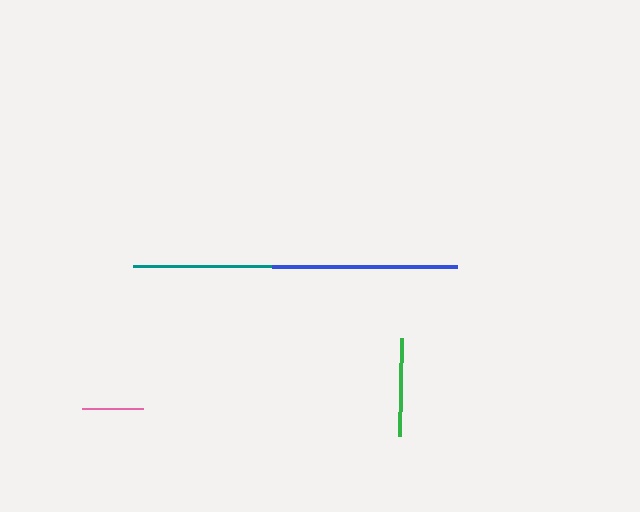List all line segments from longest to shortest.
From longest to shortest: teal, blue, green, pink.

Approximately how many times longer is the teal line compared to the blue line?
The teal line is approximately 1.5 times the length of the blue line.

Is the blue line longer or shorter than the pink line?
The blue line is longer than the pink line.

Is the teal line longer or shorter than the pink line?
The teal line is longer than the pink line.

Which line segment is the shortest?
The pink line is the shortest at approximately 61 pixels.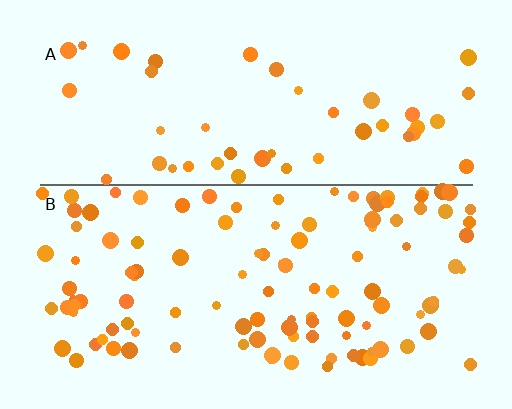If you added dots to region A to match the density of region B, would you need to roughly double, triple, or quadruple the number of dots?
Approximately double.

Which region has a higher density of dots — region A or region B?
B (the bottom).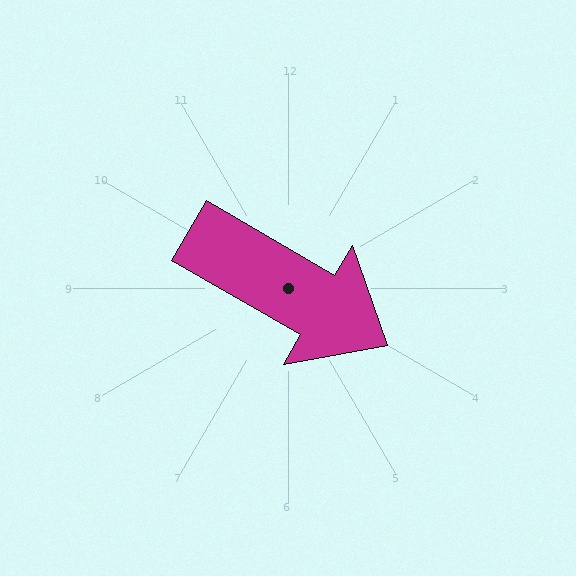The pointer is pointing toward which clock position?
Roughly 4 o'clock.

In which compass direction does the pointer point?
Southeast.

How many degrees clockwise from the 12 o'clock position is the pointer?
Approximately 120 degrees.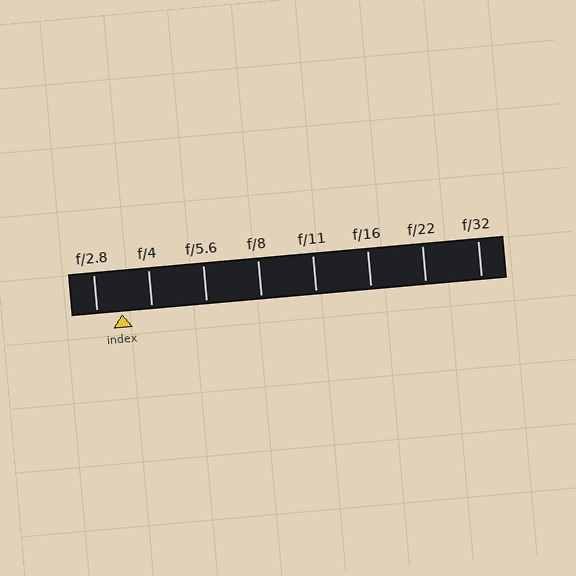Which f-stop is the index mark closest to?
The index mark is closest to f/2.8.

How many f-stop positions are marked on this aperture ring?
There are 8 f-stop positions marked.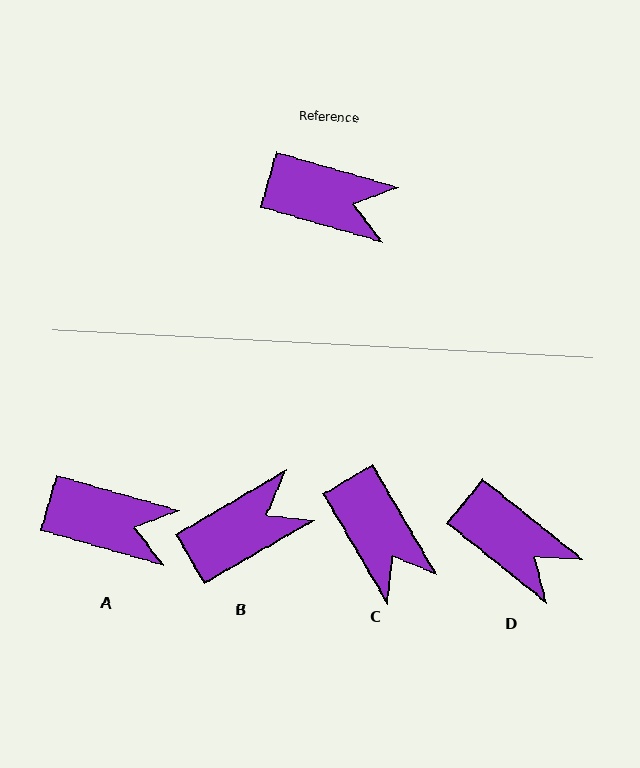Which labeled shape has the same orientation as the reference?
A.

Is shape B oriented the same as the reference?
No, it is off by about 46 degrees.